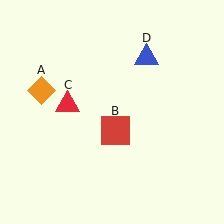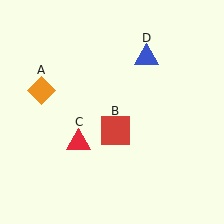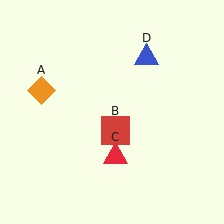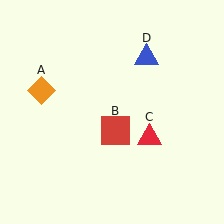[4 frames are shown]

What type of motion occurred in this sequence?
The red triangle (object C) rotated counterclockwise around the center of the scene.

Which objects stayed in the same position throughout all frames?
Orange diamond (object A) and red square (object B) and blue triangle (object D) remained stationary.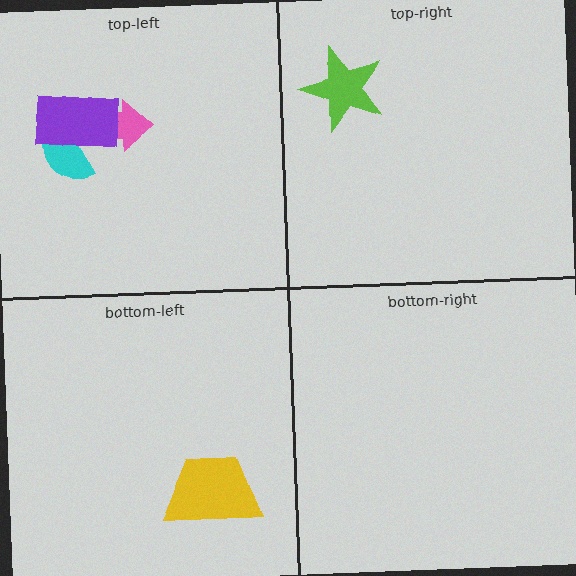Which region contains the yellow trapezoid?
The bottom-left region.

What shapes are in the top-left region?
The pink arrow, the cyan semicircle, the purple rectangle.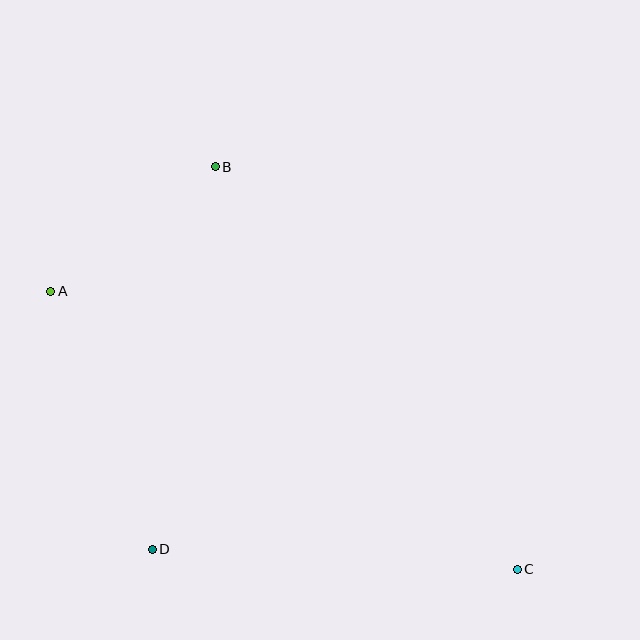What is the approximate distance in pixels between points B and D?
The distance between B and D is approximately 388 pixels.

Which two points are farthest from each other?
Points A and C are farthest from each other.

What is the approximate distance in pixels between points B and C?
The distance between B and C is approximately 503 pixels.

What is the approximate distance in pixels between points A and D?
The distance between A and D is approximately 277 pixels.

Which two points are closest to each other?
Points A and B are closest to each other.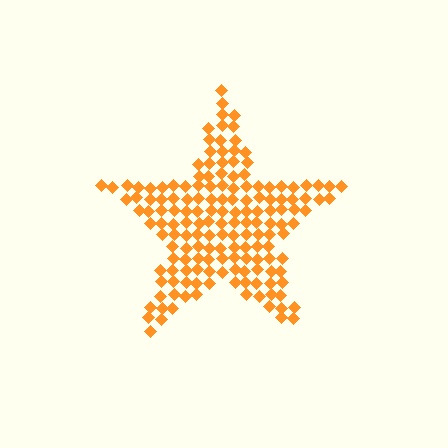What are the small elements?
The small elements are diamonds.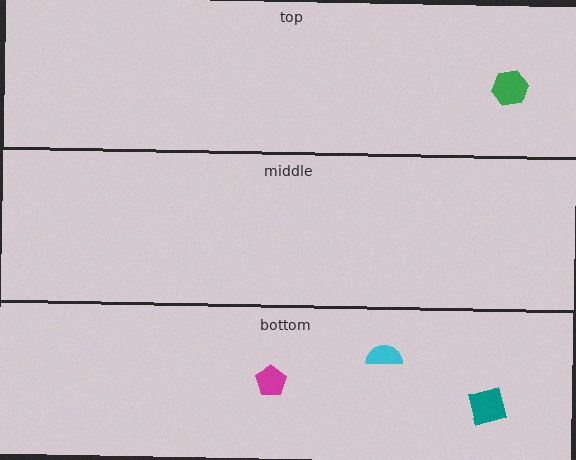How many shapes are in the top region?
1.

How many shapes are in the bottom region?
3.